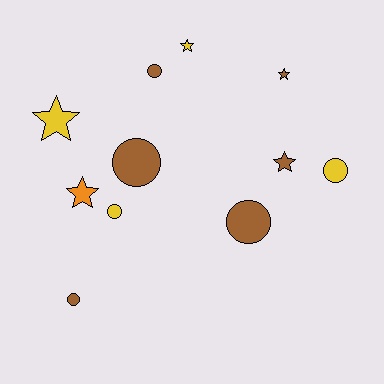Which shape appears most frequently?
Circle, with 6 objects.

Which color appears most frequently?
Brown, with 6 objects.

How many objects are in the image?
There are 11 objects.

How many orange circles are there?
There are no orange circles.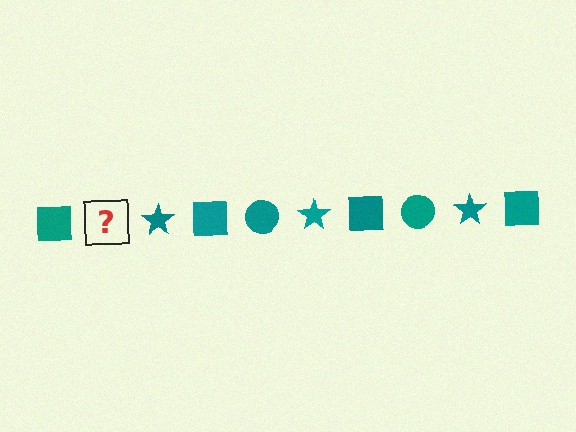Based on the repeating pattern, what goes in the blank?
The blank should be a teal circle.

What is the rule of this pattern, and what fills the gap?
The rule is that the pattern cycles through square, circle, star shapes in teal. The gap should be filled with a teal circle.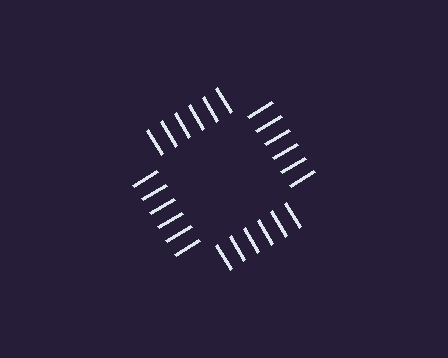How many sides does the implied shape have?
4 sides — the line-ends trace a square.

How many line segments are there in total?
24 — 6 along each of the 4 edges.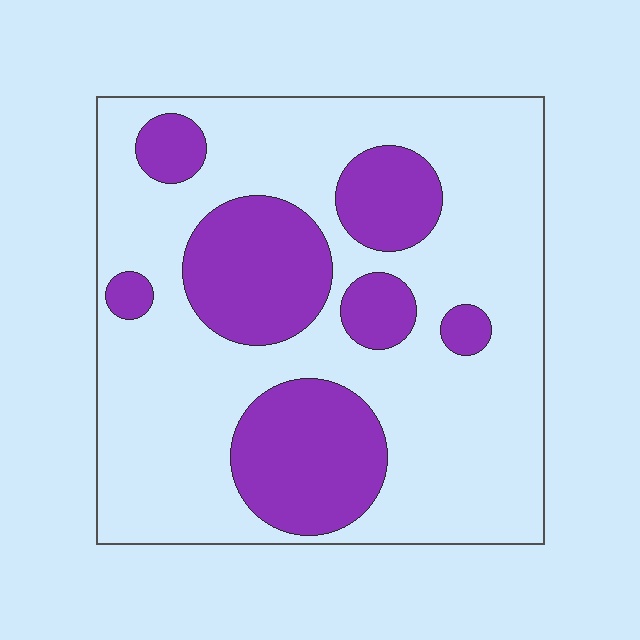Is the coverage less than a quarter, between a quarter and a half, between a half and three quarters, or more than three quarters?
Between a quarter and a half.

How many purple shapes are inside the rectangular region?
7.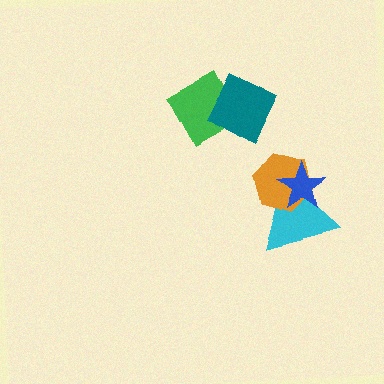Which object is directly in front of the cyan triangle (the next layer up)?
The orange hexagon is directly in front of the cyan triangle.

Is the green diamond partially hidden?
Yes, it is partially covered by another shape.